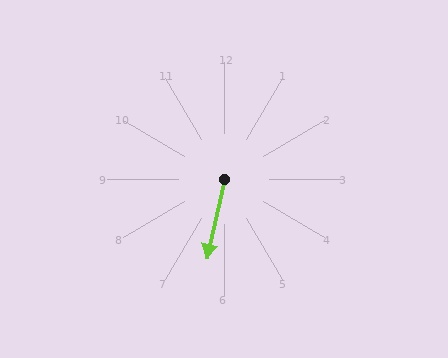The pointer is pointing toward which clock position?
Roughly 6 o'clock.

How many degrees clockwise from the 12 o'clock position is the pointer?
Approximately 193 degrees.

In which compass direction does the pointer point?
South.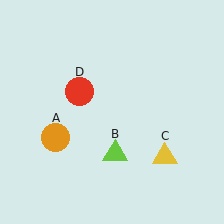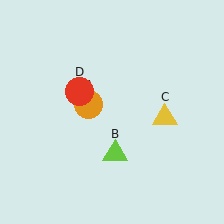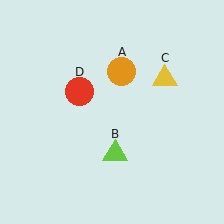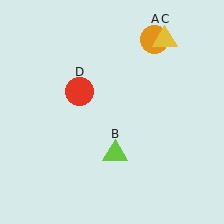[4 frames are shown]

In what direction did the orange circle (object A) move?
The orange circle (object A) moved up and to the right.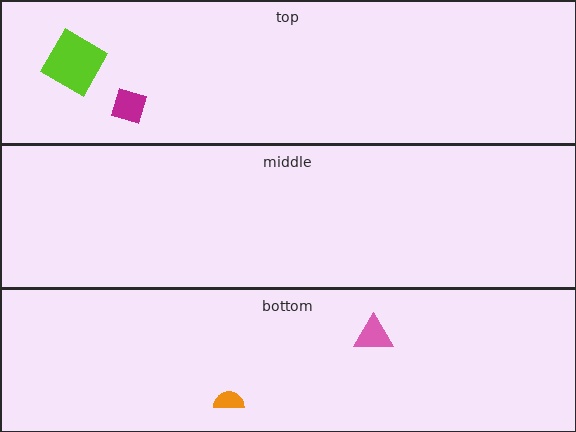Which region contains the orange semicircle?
The bottom region.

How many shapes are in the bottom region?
2.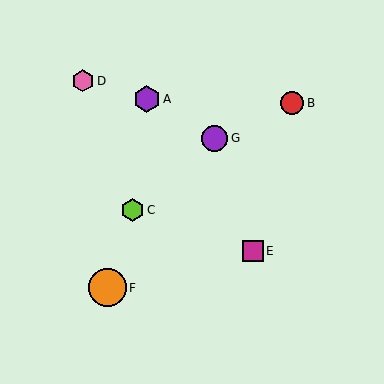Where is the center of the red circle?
The center of the red circle is at (292, 103).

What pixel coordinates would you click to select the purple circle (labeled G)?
Click at (215, 138) to select the purple circle G.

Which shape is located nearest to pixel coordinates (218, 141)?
The purple circle (labeled G) at (215, 138) is nearest to that location.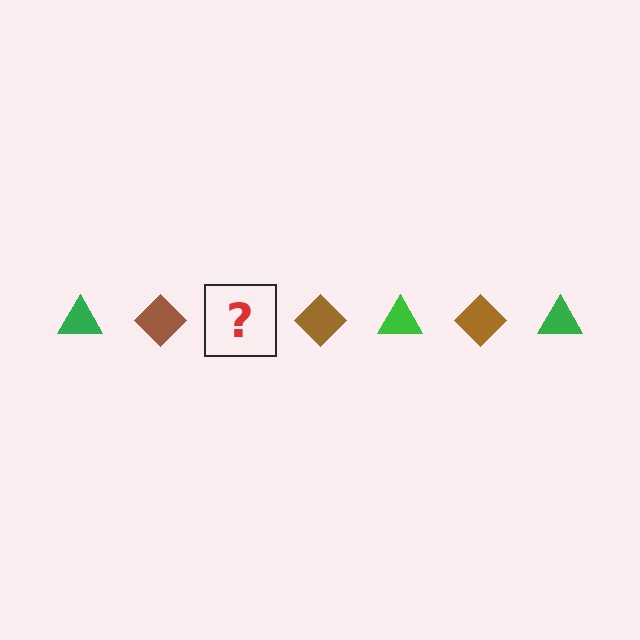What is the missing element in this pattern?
The missing element is a green triangle.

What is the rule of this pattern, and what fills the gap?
The rule is that the pattern alternates between green triangle and brown diamond. The gap should be filled with a green triangle.